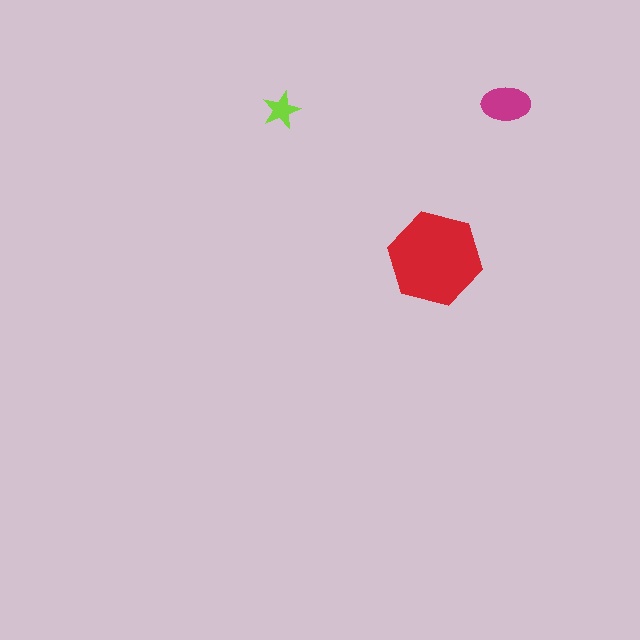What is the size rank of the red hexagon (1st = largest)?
1st.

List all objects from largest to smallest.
The red hexagon, the magenta ellipse, the lime star.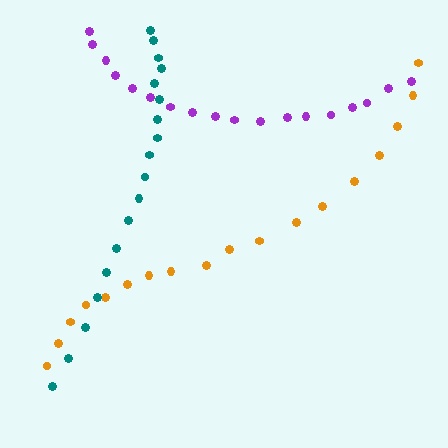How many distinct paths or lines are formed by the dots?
There are 3 distinct paths.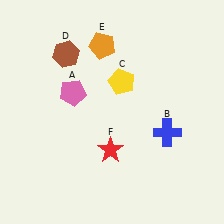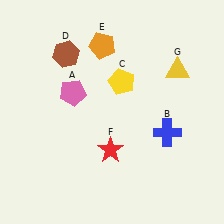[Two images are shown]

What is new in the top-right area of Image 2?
A yellow triangle (G) was added in the top-right area of Image 2.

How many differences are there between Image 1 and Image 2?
There is 1 difference between the two images.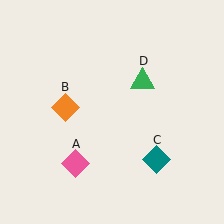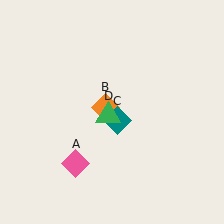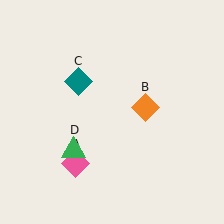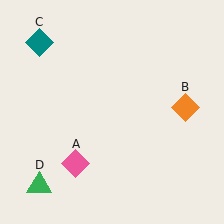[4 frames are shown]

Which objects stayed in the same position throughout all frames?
Pink diamond (object A) remained stationary.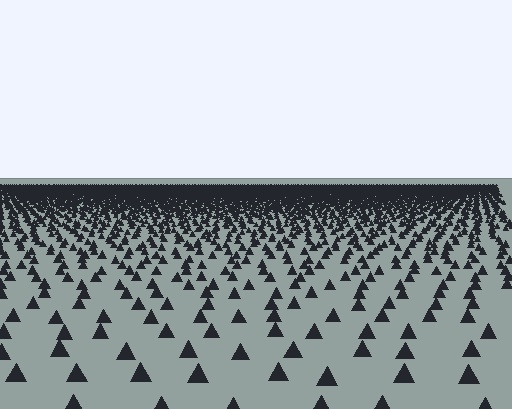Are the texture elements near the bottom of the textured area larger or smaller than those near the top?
Larger. Near the bottom, elements are closer to the viewer and appear at a bigger on-screen size.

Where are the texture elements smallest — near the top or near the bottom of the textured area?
Near the top.